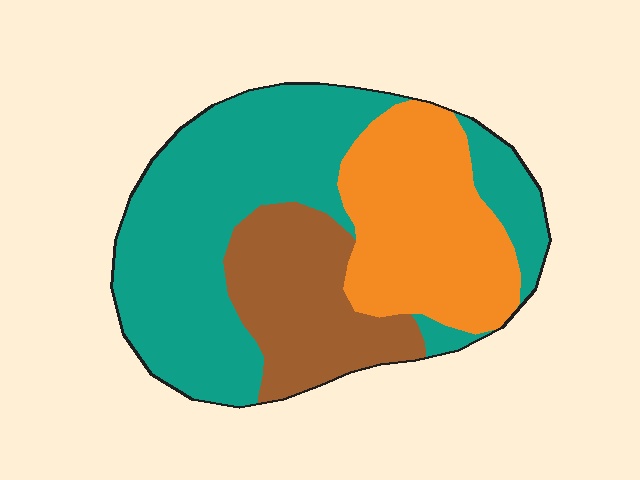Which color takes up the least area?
Brown, at roughly 20%.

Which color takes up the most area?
Teal, at roughly 50%.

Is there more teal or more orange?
Teal.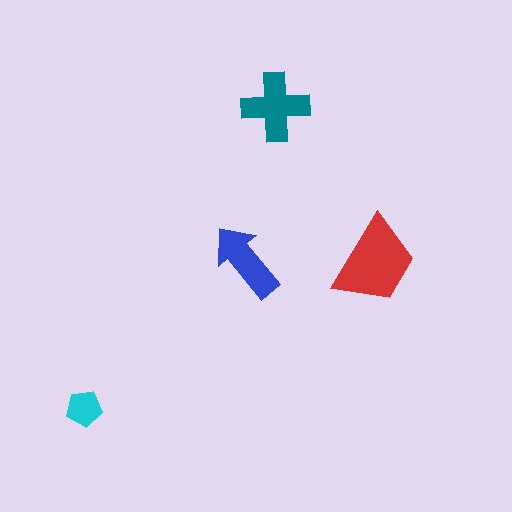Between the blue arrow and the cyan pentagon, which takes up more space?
The blue arrow.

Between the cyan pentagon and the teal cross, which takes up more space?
The teal cross.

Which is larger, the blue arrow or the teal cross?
The teal cross.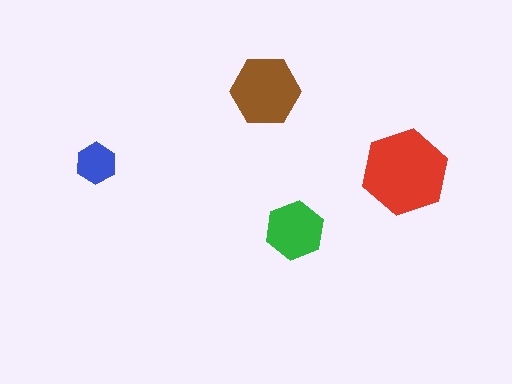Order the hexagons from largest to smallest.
the red one, the brown one, the green one, the blue one.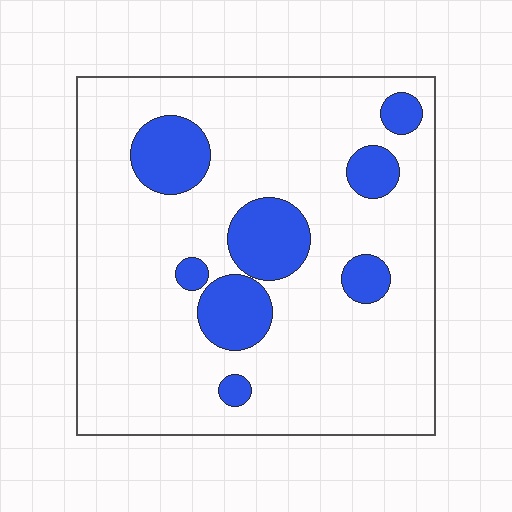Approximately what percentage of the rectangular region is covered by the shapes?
Approximately 15%.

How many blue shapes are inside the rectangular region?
8.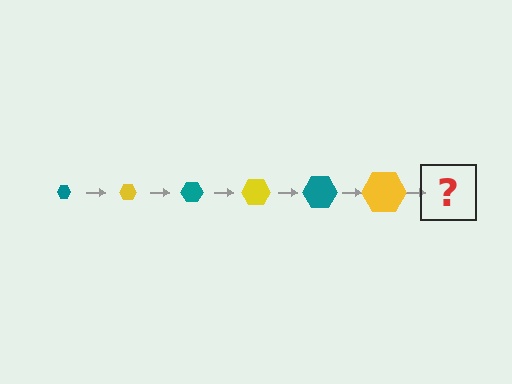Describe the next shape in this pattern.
It should be a teal hexagon, larger than the previous one.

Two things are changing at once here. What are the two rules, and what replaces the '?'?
The two rules are that the hexagon grows larger each step and the color cycles through teal and yellow. The '?' should be a teal hexagon, larger than the previous one.